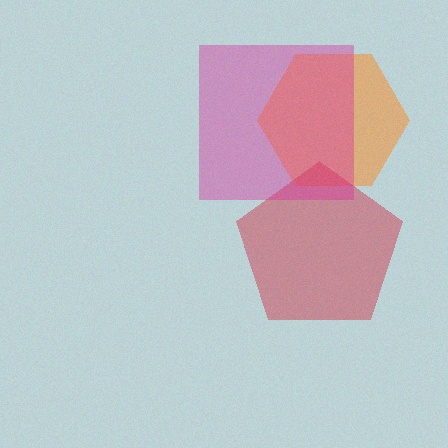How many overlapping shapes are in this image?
There are 3 overlapping shapes in the image.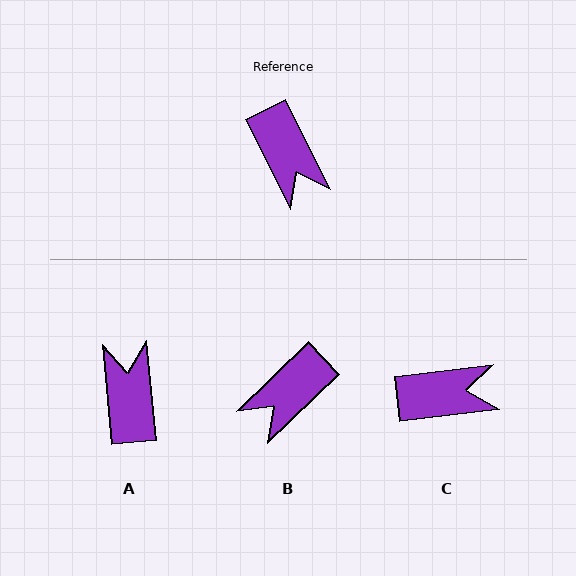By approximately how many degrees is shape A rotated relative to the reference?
Approximately 159 degrees counter-clockwise.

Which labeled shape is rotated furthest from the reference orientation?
A, about 159 degrees away.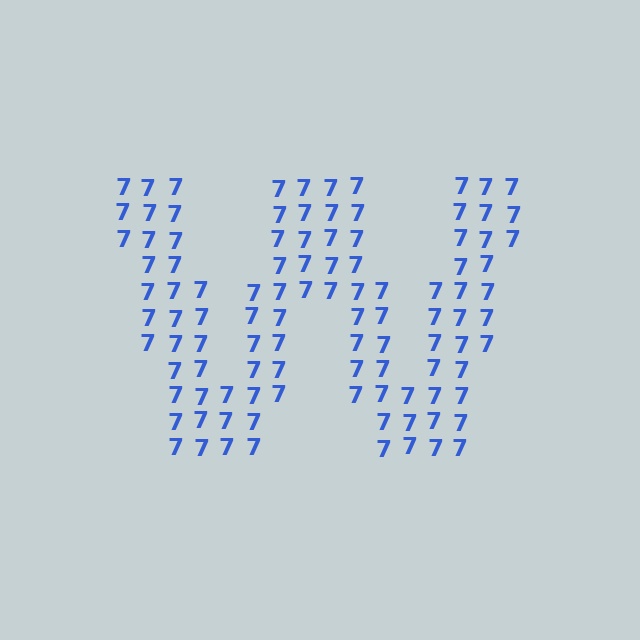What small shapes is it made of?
It is made of small digit 7's.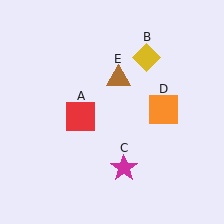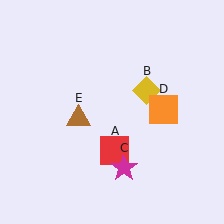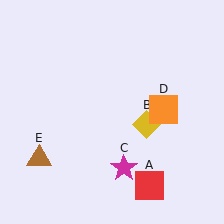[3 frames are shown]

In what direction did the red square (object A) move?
The red square (object A) moved down and to the right.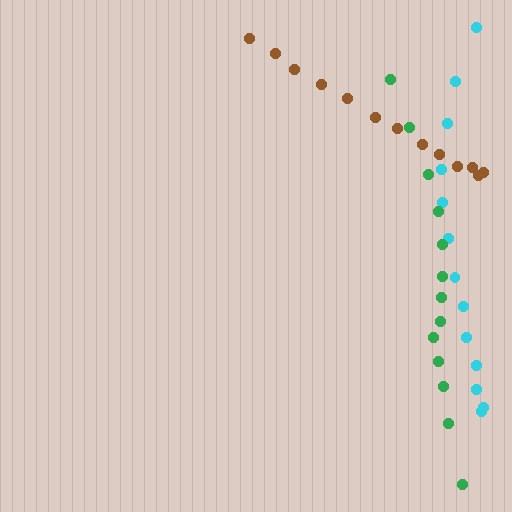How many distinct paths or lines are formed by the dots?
There are 3 distinct paths.